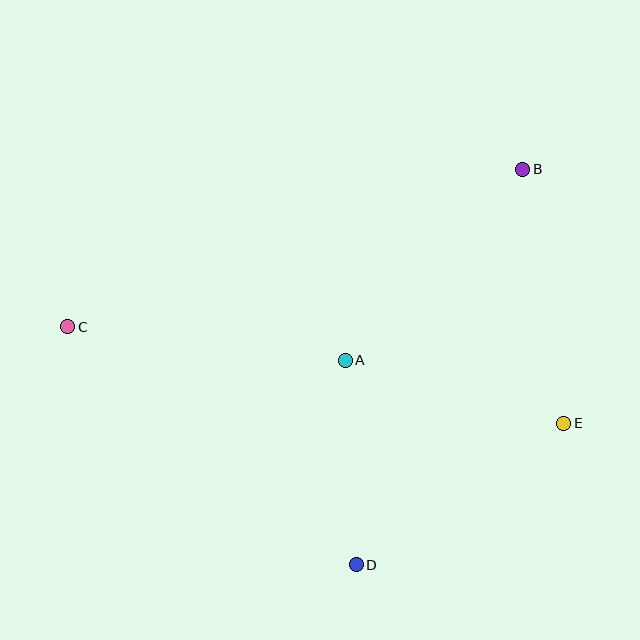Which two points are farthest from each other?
Points C and E are farthest from each other.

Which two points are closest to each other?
Points A and D are closest to each other.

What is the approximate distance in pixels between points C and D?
The distance between C and D is approximately 374 pixels.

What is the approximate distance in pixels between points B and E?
The distance between B and E is approximately 257 pixels.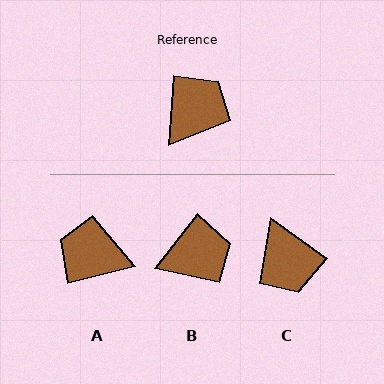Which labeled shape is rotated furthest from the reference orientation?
C, about 121 degrees away.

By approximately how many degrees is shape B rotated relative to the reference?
Approximately 34 degrees clockwise.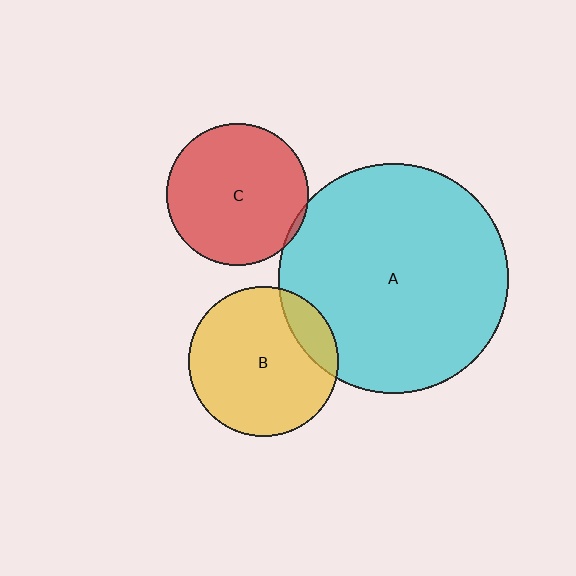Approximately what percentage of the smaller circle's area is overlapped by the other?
Approximately 15%.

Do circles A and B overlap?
Yes.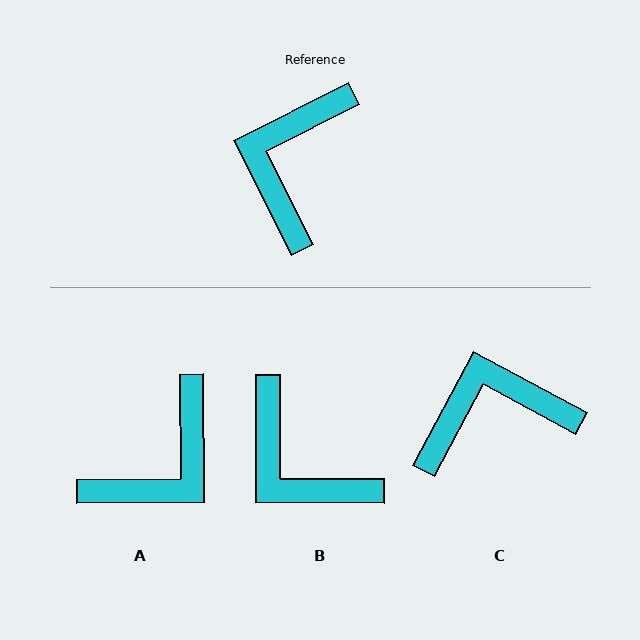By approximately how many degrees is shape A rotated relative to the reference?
Approximately 153 degrees counter-clockwise.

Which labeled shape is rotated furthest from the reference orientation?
A, about 153 degrees away.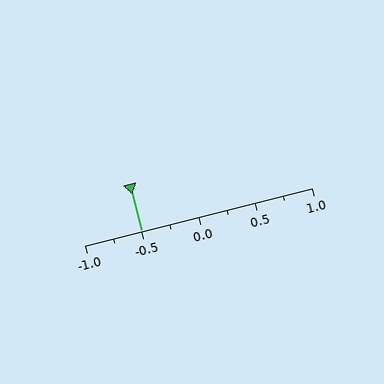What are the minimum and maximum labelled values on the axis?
The axis runs from -1.0 to 1.0.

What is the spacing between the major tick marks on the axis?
The major ticks are spaced 0.5 apart.